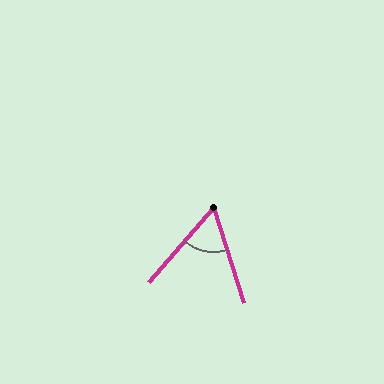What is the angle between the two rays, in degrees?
Approximately 59 degrees.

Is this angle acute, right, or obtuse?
It is acute.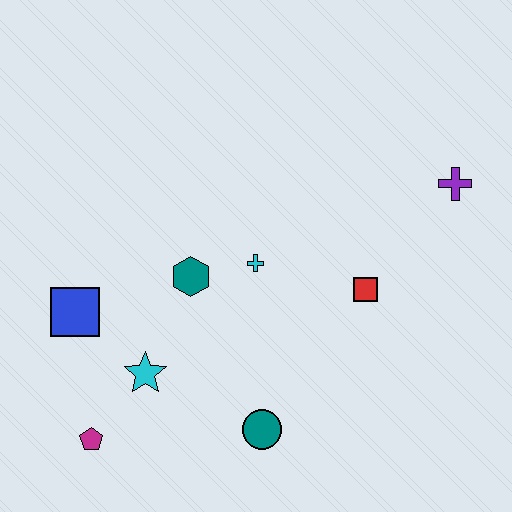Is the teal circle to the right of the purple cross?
No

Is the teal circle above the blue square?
No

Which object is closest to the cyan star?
The magenta pentagon is closest to the cyan star.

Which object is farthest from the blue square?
The purple cross is farthest from the blue square.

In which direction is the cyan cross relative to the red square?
The cyan cross is to the left of the red square.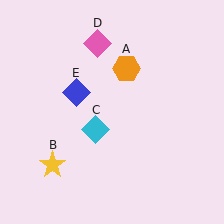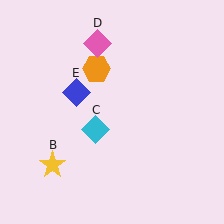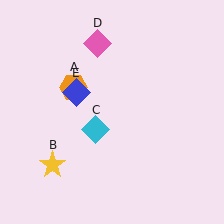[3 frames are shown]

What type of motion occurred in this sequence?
The orange hexagon (object A) rotated counterclockwise around the center of the scene.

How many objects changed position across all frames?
1 object changed position: orange hexagon (object A).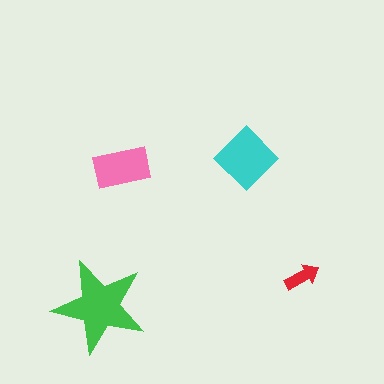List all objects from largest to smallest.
The green star, the cyan diamond, the pink rectangle, the red arrow.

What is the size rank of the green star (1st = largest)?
1st.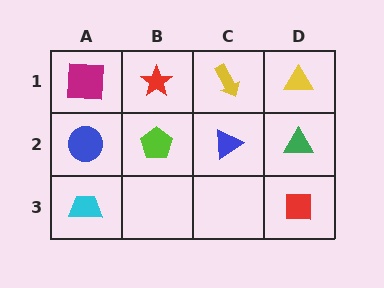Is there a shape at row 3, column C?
No, that cell is empty.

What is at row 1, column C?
A yellow arrow.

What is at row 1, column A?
A magenta square.